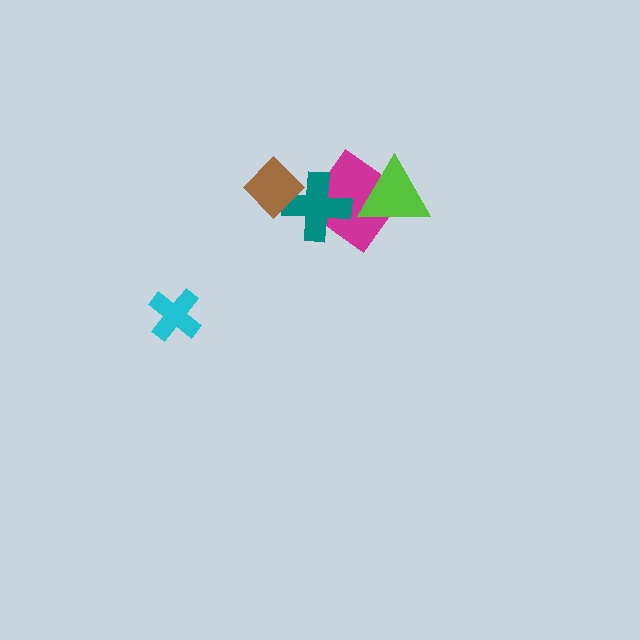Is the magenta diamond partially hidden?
Yes, it is partially covered by another shape.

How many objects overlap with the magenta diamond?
2 objects overlap with the magenta diamond.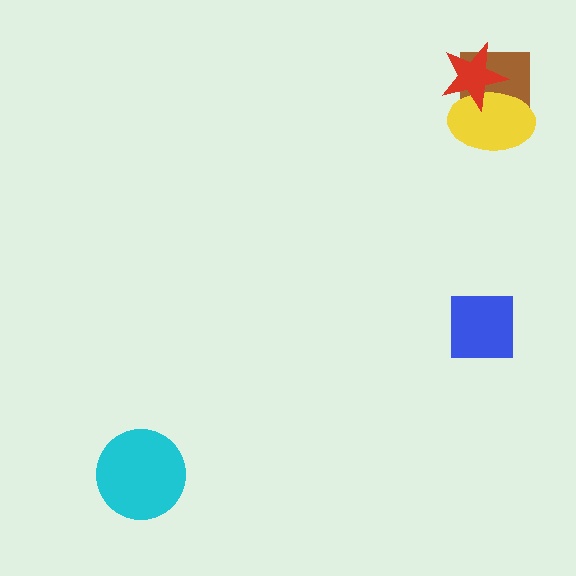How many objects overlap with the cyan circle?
0 objects overlap with the cyan circle.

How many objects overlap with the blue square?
0 objects overlap with the blue square.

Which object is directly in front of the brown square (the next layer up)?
The yellow ellipse is directly in front of the brown square.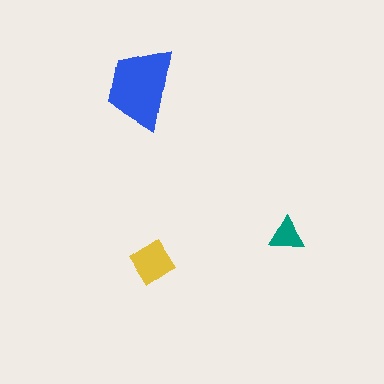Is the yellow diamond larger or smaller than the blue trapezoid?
Smaller.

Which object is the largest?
The blue trapezoid.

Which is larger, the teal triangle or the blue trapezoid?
The blue trapezoid.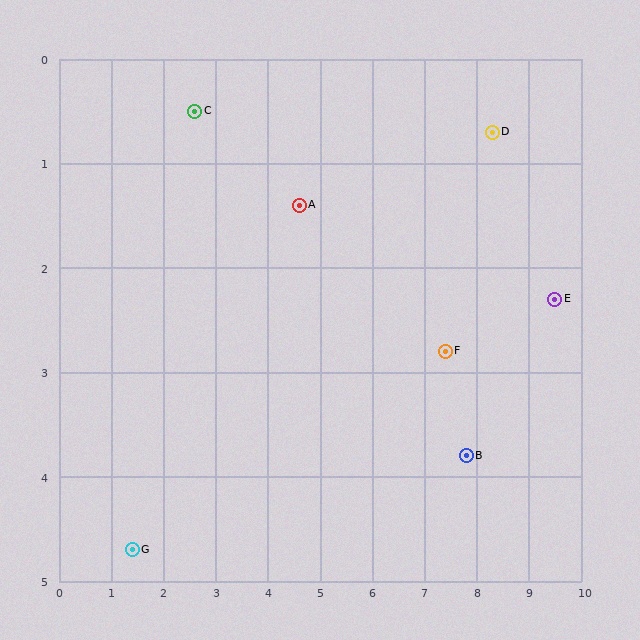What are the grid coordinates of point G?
Point G is at approximately (1.4, 4.7).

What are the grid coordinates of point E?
Point E is at approximately (9.5, 2.3).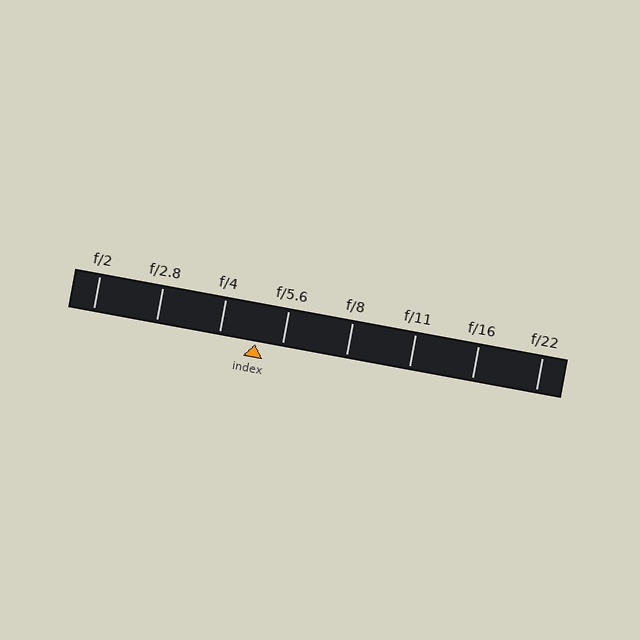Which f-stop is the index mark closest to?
The index mark is closest to f/5.6.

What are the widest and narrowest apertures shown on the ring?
The widest aperture shown is f/2 and the narrowest is f/22.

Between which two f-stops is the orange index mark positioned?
The index mark is between f/4 and f/5.6.